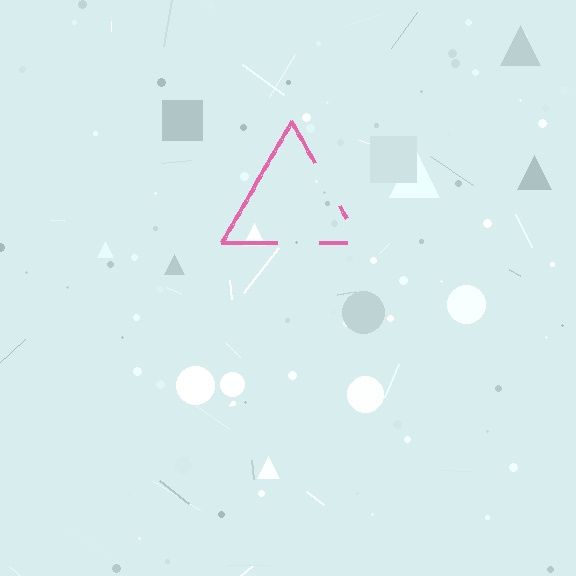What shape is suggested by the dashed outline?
The dashed outline suggests a triangle.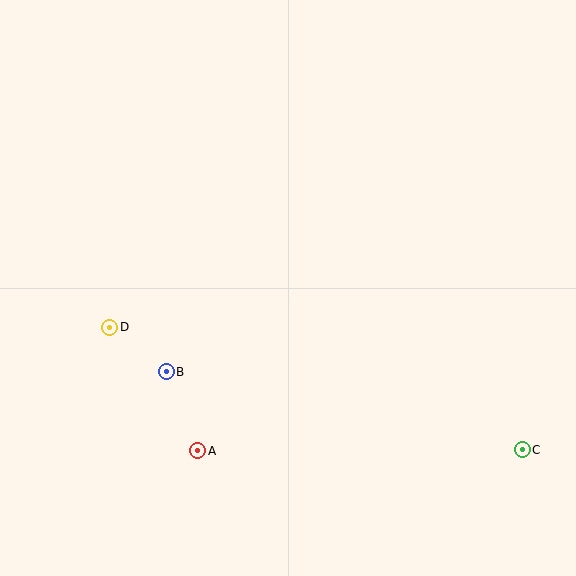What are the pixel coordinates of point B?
Point B is at (166, 372).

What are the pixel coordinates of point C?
Point C is at (522, 450).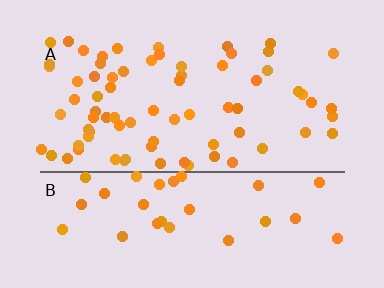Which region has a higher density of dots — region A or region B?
A (the top).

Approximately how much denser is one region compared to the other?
Approximately 2.0× — region A over region B.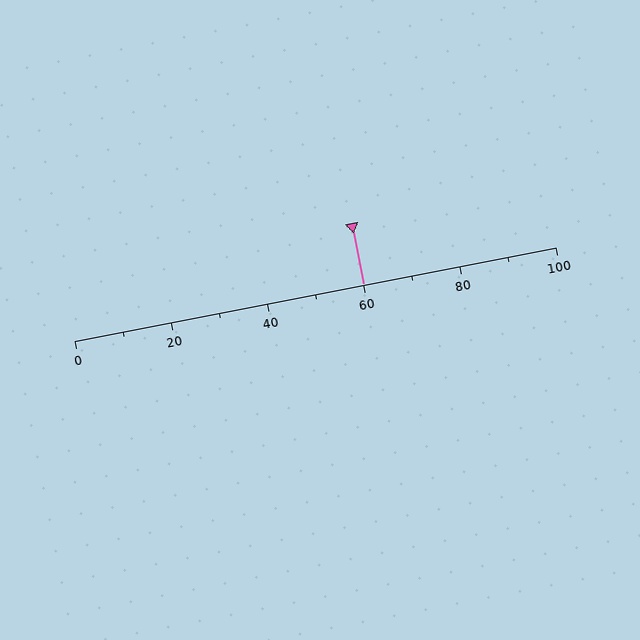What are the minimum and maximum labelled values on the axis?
The axis runs from 0 to 100.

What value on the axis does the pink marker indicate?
The marker indicates approximately 60.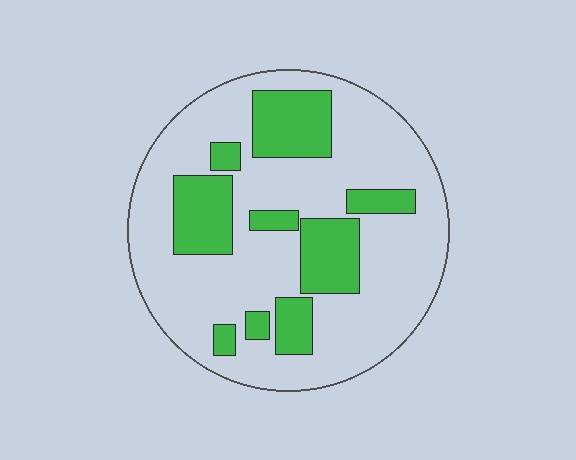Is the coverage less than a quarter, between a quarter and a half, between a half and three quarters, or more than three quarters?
Between a quarter and a half.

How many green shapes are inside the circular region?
9.